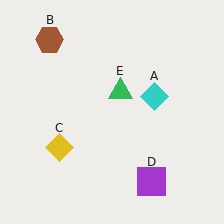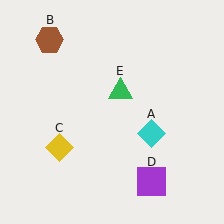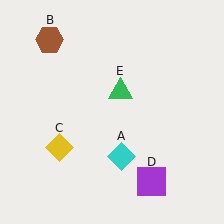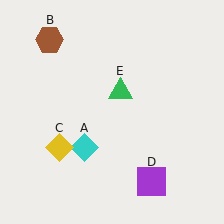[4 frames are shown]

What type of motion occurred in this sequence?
The cyan diamond (object A) rotated clockwise around the center of the scene.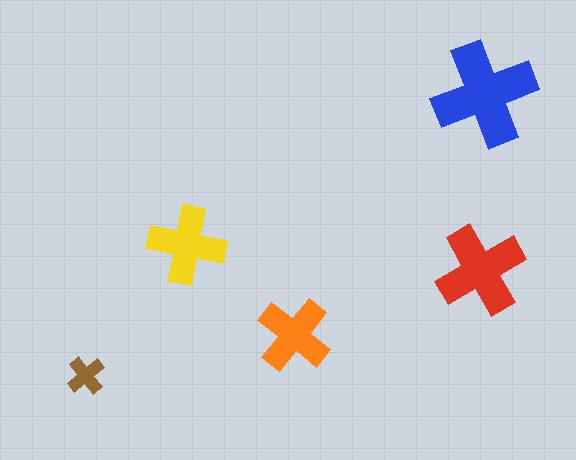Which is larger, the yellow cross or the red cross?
The red one.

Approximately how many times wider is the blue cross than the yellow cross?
About 1.5 times wider.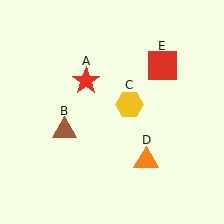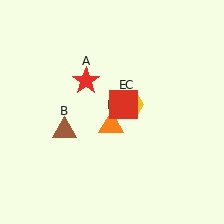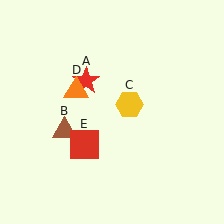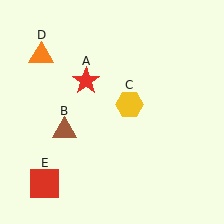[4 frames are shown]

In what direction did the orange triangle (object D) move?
The orange triangle (object D) moved up and to the left.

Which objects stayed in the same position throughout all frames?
Red star (object A) and brown triangle (object B) and yellow hexagon (object C) remained stationary.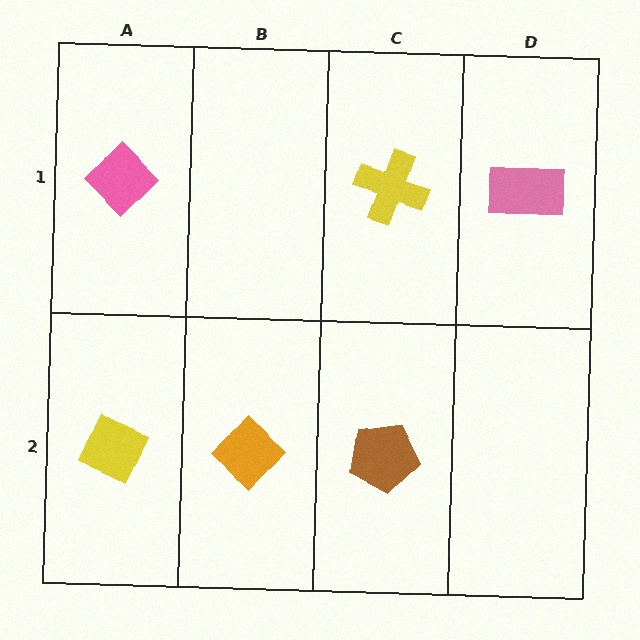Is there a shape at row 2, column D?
No, that cell is empty.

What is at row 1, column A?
A pink diamond.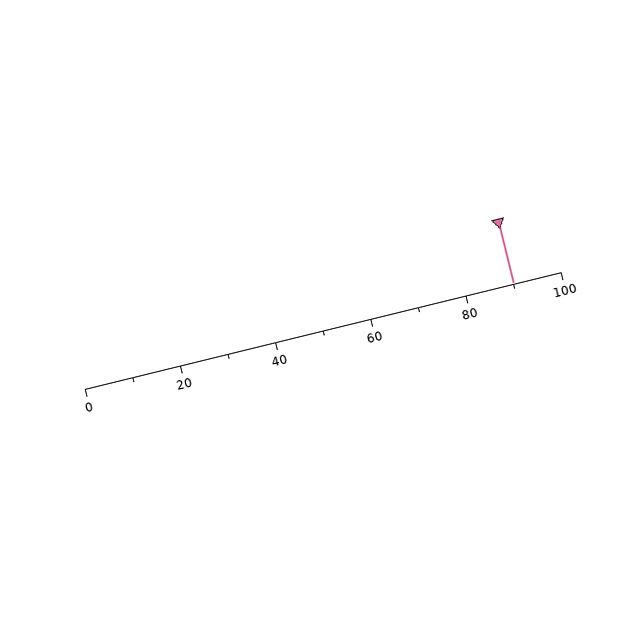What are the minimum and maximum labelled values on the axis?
The axis runs from 0 to 100.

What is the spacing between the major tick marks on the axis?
The major ticks are spaced 20 apart.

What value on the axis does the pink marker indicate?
The marker indicates approximately 90.